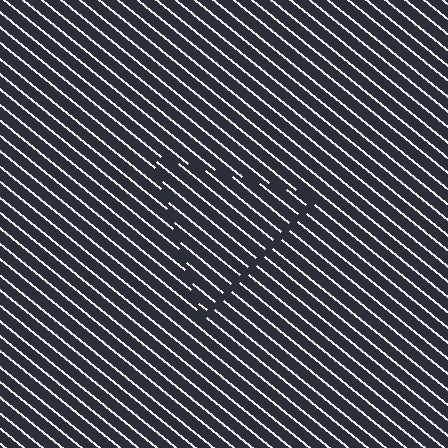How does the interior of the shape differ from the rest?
The interior of the shape contains the same grating, shifted by half a period — the contour is defined by the phase discontinuity where line-ends from the inner and outer gratings abut.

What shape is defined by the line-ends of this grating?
An illusory triangle. The interior of the shape contains the same grating, shifted by half a period — the contour is defined by the phase discontinuity where line-ends from the inner and outer gratings abut.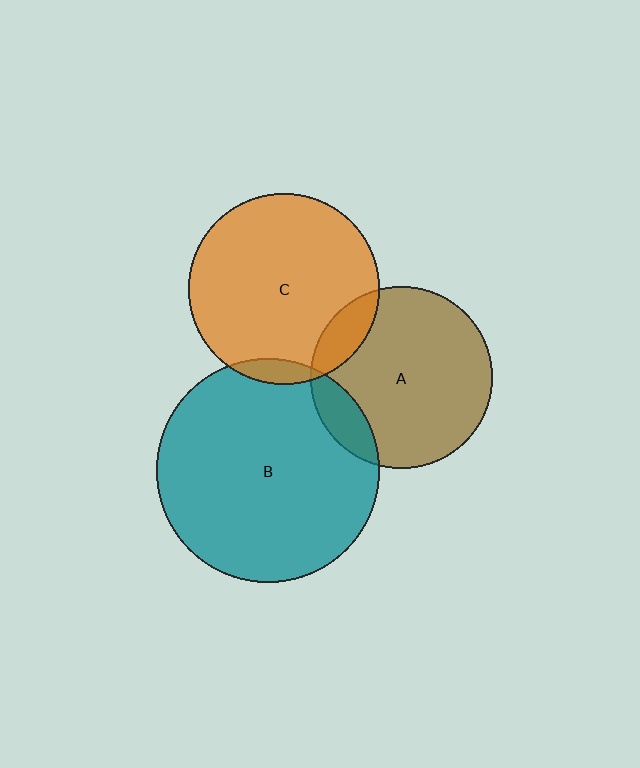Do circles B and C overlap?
Yes.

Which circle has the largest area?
Circle B (teal).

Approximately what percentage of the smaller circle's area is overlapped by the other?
Approximately 5%.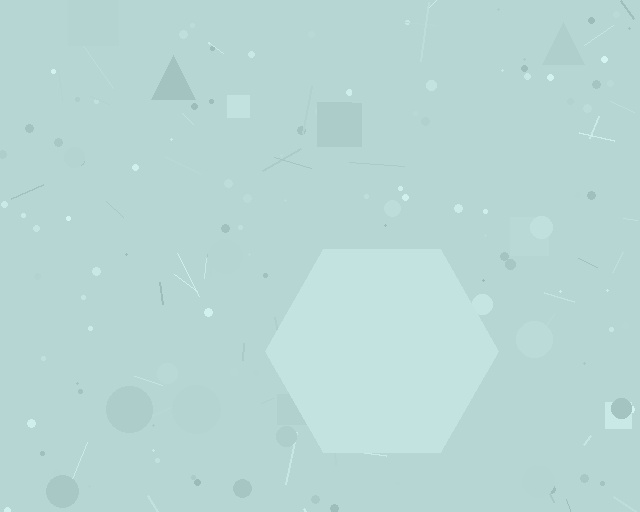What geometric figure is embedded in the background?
A hexagon is embedded in the background.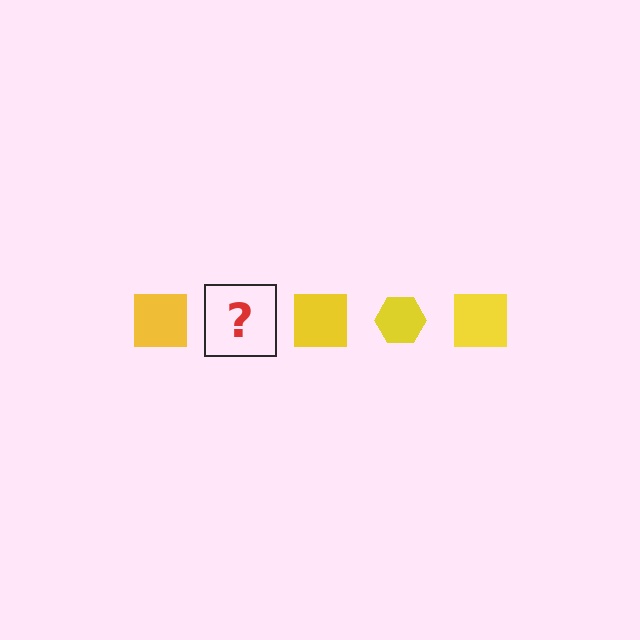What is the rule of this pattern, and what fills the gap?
The rule is that the pattern cycles through square, hexagon shapes in yellow. The gap should be filled with a yellow hexagon.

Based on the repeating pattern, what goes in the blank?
The blank should be a yellow hexagon.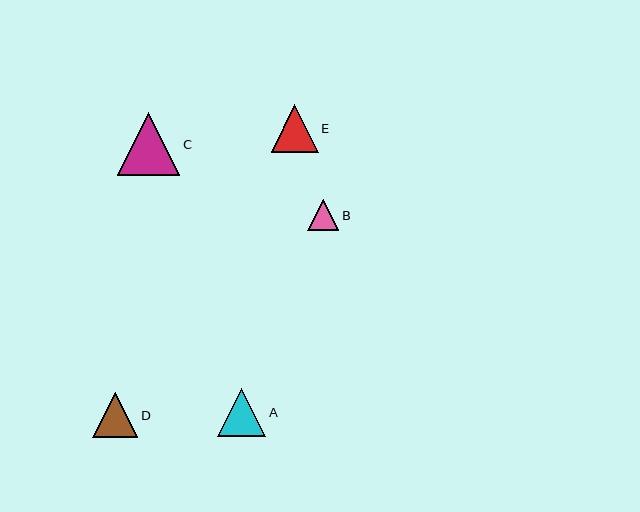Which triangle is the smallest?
Triangle B is the smallest with a size of approximately 31 pixels.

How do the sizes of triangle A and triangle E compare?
Triangle A and triangle E are approximately the same size.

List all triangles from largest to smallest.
From largest to smallest: C, A, E, D, B.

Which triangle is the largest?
Triangle C is the largest with a size of approximately 63 pixels.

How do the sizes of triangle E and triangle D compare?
Triangle E and triangle D are approximately the same size.